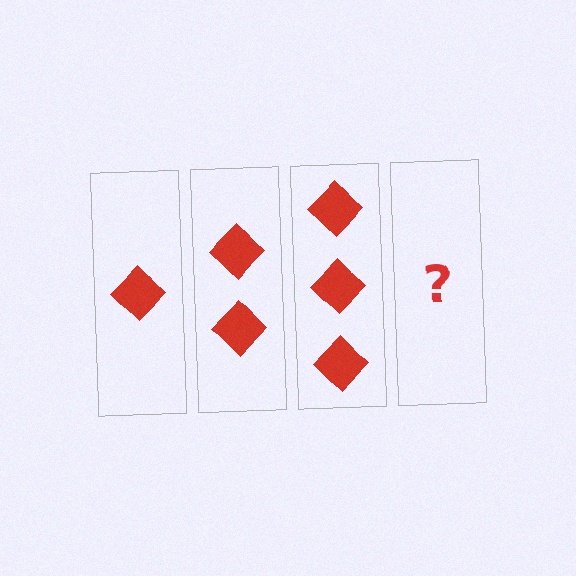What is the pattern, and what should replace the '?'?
The pattern is that each step adds one more diamond. The '?' should be 4 diamonds.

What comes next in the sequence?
The next element should be 4 diamonds.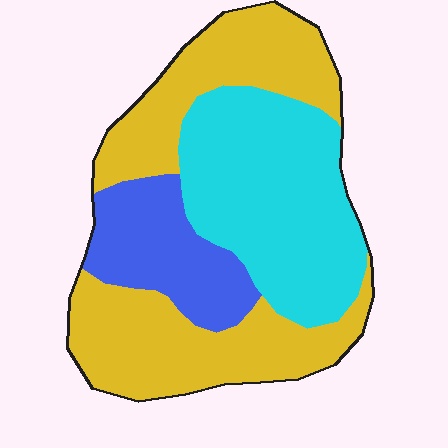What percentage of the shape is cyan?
Cyan covers roughly 35% of the shape.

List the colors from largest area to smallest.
From largest to smallest: yellow, cyan, blue.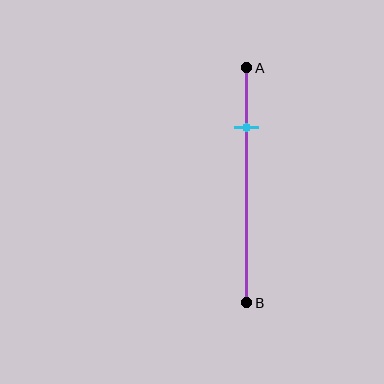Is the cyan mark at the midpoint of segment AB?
No, the mark is at about 25% from A, not at the 50% midpoint.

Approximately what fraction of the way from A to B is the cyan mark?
The cyan mark is approximately 25% of the way from A to B.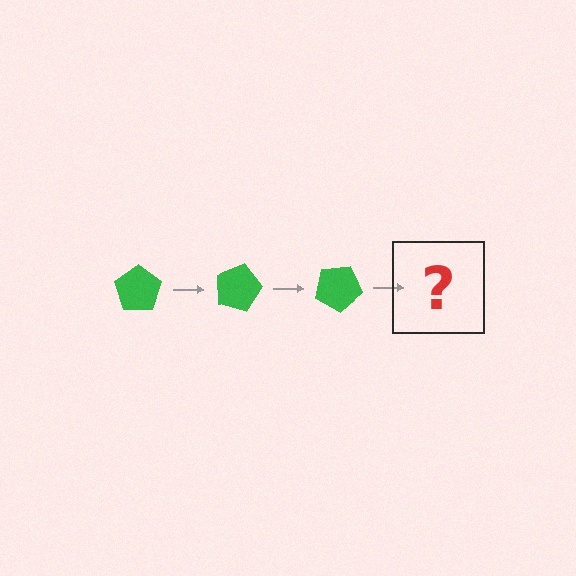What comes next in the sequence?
The next element should be a green pentagon rotated 45 degrees.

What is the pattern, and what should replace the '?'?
The pattern is that the pentagon rotates 15 degrees each step. The '?' should be a green pentagon rotated 45 degrees.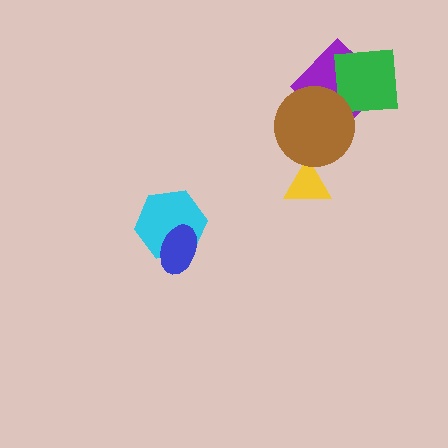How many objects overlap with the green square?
2 objects overlap with the green square.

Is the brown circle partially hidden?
No, no other shape covers it.